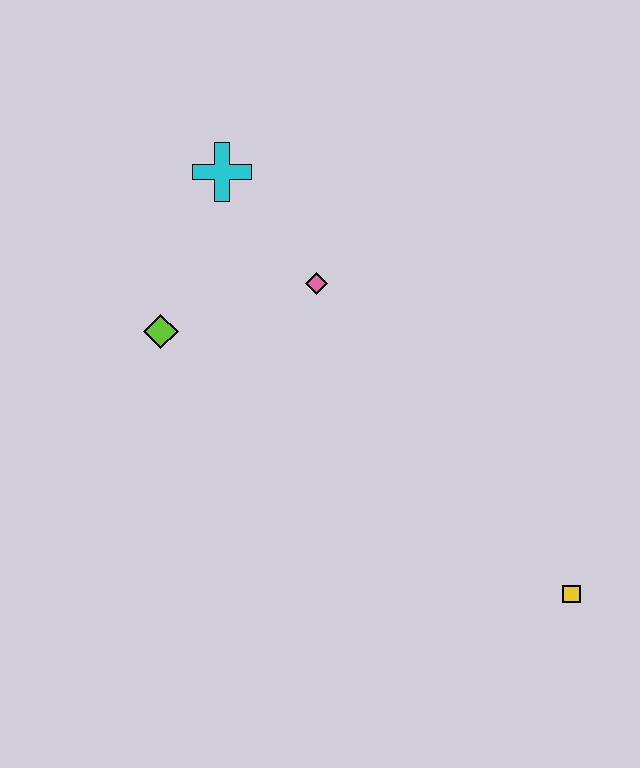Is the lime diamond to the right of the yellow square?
No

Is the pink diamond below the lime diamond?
No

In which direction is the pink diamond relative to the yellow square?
The pink diamond is above the yellow square.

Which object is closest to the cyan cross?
The pink diamond is closest to the cyan cross.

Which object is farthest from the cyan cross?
The yellow square is farthest from the cyan cross.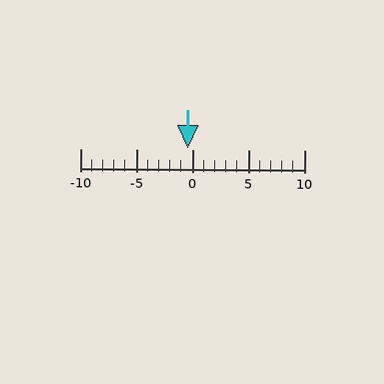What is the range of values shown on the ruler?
The ruler shows values from -10 to 10.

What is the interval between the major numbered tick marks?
The major tick marks are spaced 5 units apart.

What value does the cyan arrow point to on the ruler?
The cyan arrow points to approximately 0.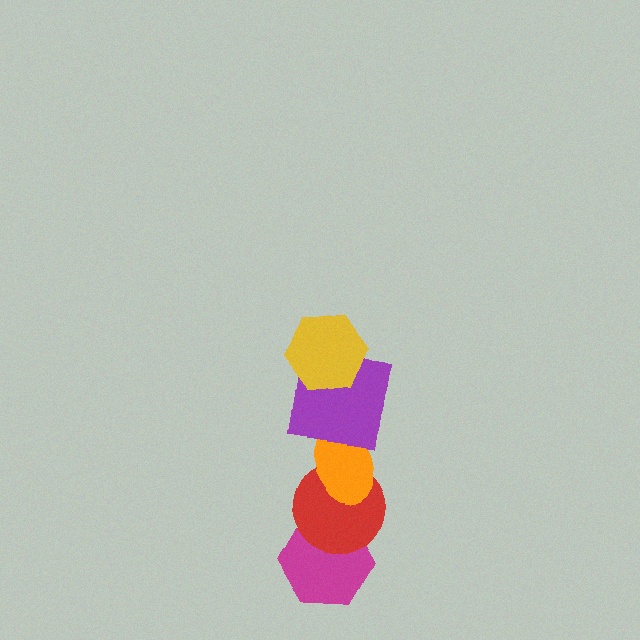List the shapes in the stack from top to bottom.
From top to bottom: the yellow hexagon, the purple square, the orange ellipse, the red circle, the magenta hexagon.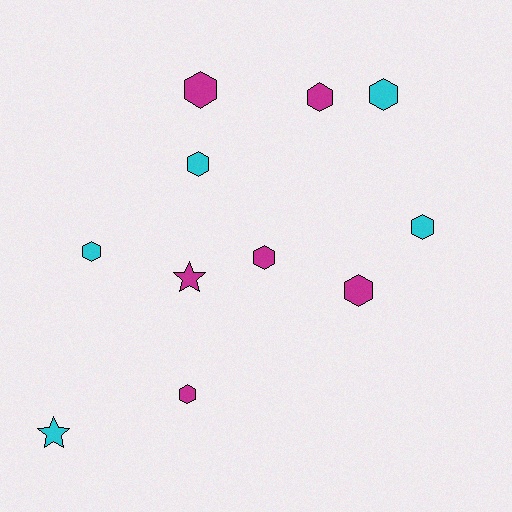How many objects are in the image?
There are 11 objects.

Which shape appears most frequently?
Hexagon, with 9 objects.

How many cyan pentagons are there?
There are no cyan pentagons.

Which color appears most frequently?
Magenta, with 6 objects.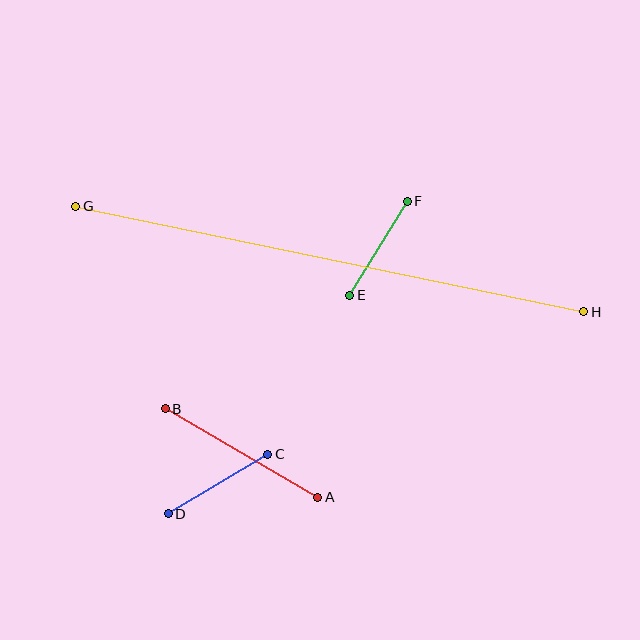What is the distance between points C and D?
The distance is approximately 116 pixels.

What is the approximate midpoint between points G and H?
The midpoint is at approximately (330, 259) pixels.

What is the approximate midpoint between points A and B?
The midpoint is at approximately (241, 453) pixels.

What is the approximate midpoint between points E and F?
The midpoint is at approximately (379, 248) pixels.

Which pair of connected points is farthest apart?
Points G and H are farthest apart.